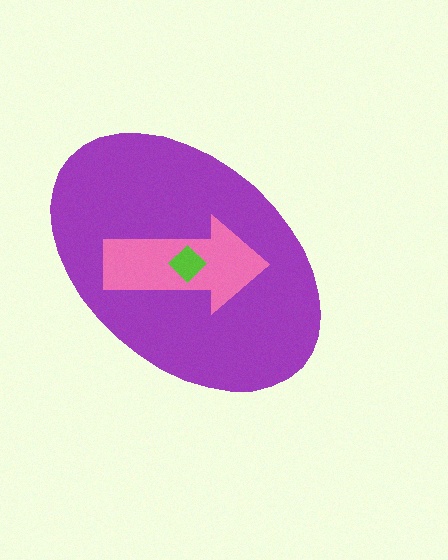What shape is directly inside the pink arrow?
The lime diamond.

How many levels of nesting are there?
3.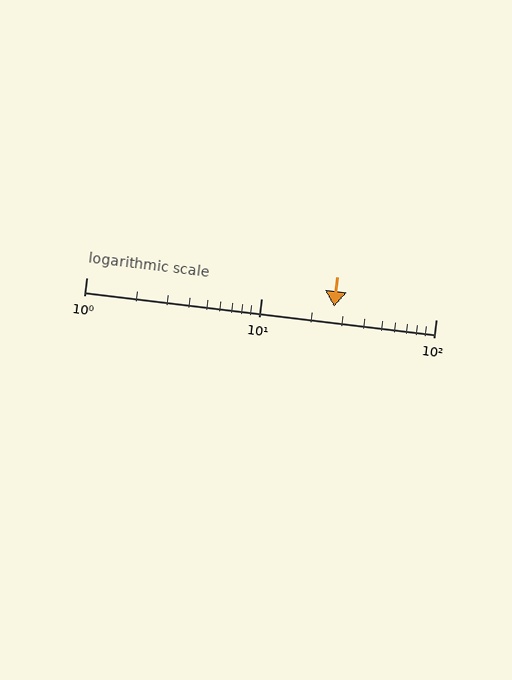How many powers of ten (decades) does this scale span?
The scale spans 2 decades, from 1 to 100.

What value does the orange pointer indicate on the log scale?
The pointer indicates approximately 26.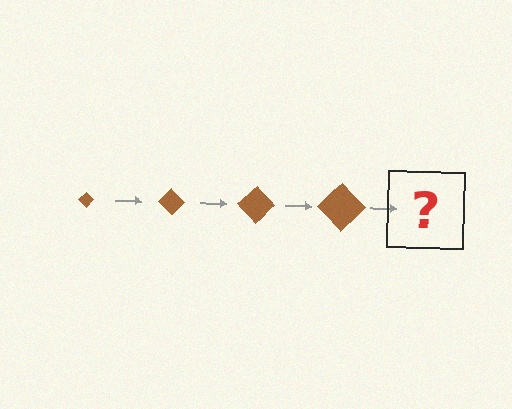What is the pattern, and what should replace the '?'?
The pattern is that the diamond gets progressively larger each step. The '?' should be a brown diamond, larger than the previous one.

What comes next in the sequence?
The next element should be a brown diamond, larger than the previous one.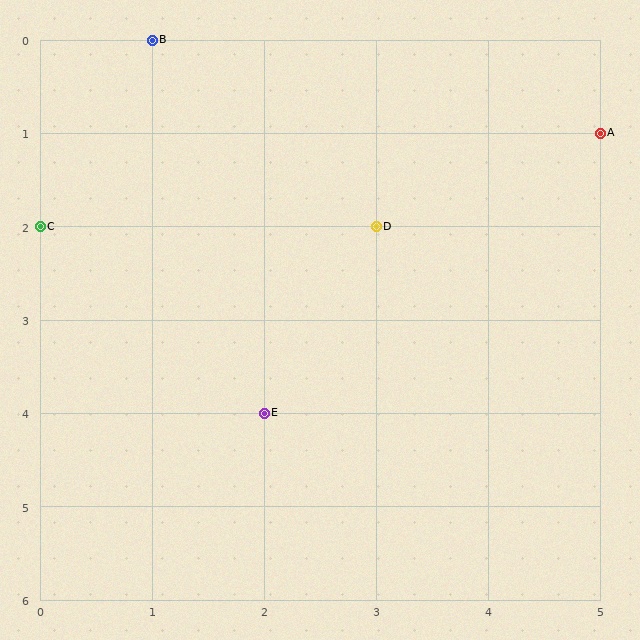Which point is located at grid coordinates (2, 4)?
Point E is at (2, 4).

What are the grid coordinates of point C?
Point C is at grid coordinates (0, 2).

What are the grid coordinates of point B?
Point B is at grid coordinates (1, 0).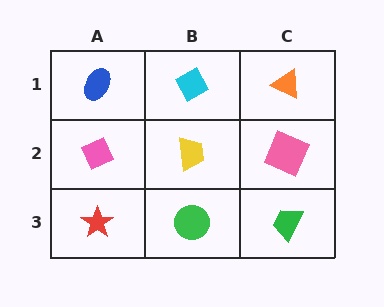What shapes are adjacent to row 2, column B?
A cyan diamond (row 1, column B), a green circle (row 3, column B), a pink diamond (row 2, column A), a pink square (row 2, column C).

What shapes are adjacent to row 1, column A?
A pink diamond (row 2, column A), a cyan diamond (row 1, column B).